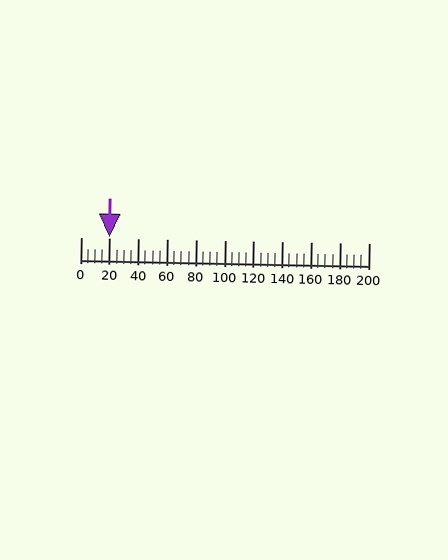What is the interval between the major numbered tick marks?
The major tick marks are spaced 20 units apart.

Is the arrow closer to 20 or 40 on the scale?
The arrow is closer to 20.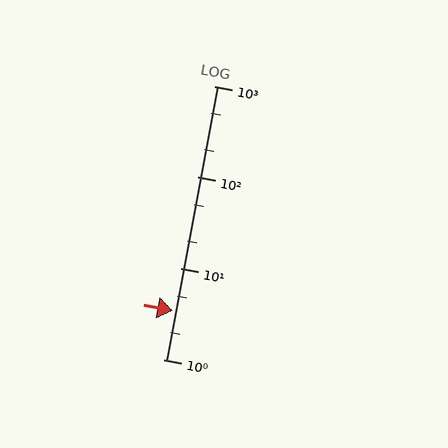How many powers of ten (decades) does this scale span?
The scale spans 3 decades, from 1 to 1000.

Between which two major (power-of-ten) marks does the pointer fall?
The pointer is between 1 and 10.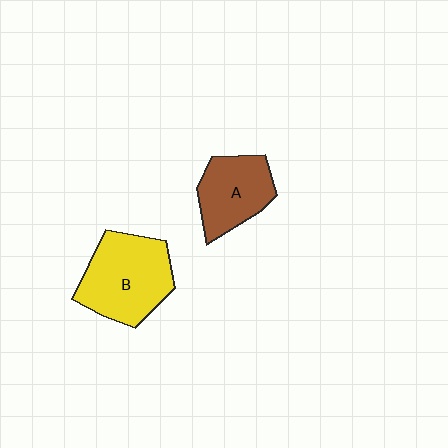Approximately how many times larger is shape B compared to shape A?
Approximately 1.4 times.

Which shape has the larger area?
Shape B (yellow).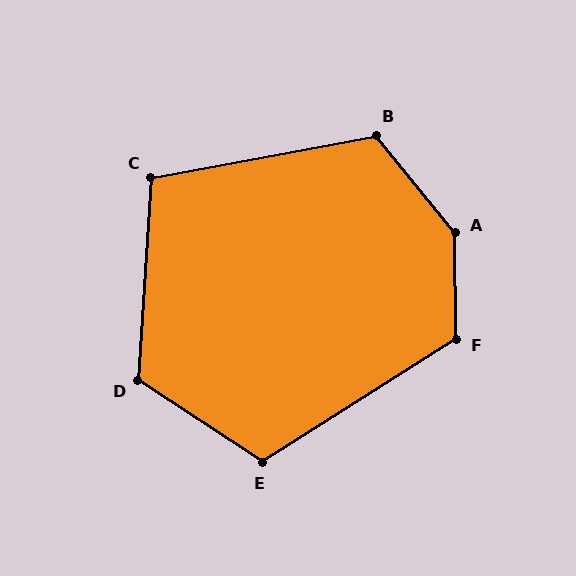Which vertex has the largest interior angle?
A, at approximately 142 degrees.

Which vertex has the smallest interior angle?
C, at approximately 104 degrees.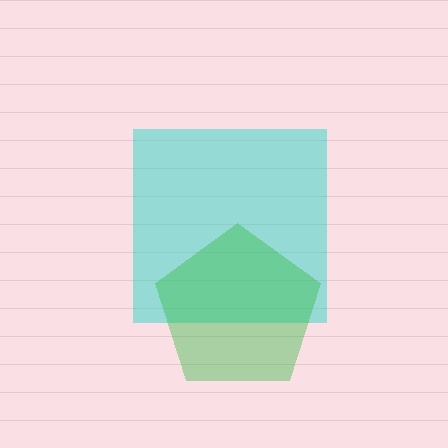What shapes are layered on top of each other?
The layered shapes are: a cyan square, a green pentagon.